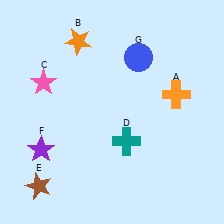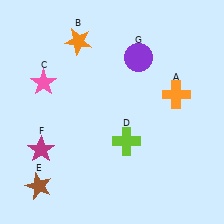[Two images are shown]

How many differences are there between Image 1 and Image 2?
There are 3 differences between the two images.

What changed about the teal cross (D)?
In Image 1, D is teal. In Image 2, it changed to lime.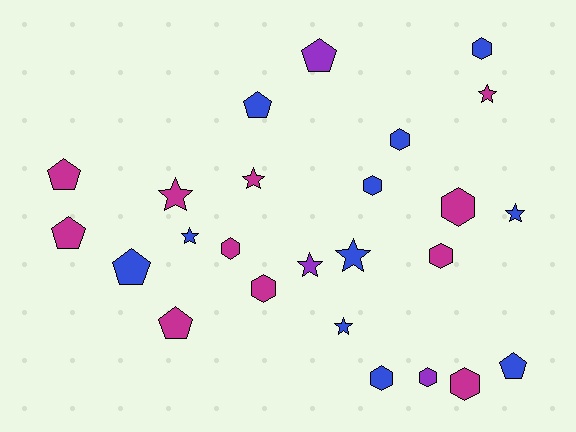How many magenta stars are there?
There are 3 magenta stars.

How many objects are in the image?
There are 25 objects.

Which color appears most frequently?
Magenta, with 11 objects.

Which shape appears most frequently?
Hexagon, with 10 objects.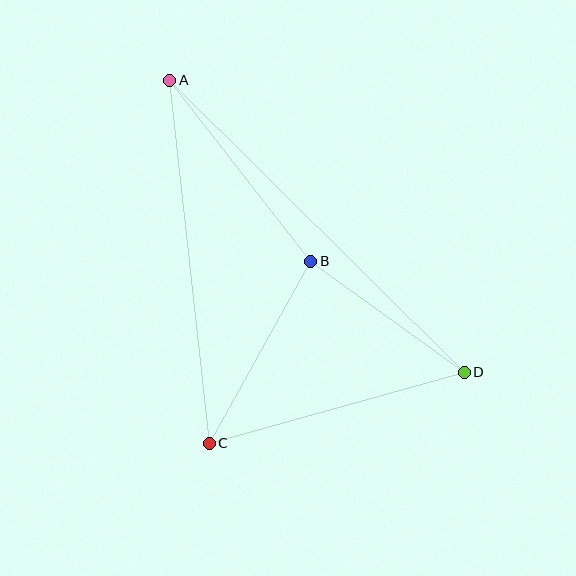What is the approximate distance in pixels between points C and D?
The distance between C and D is approximately 265 pixels.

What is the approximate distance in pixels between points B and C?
The distance between B and C is approximately 208 pixels.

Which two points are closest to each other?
Points B and D are closest to each other.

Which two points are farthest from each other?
Points A and D are farthest from each other.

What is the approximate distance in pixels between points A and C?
The distance between A and C is approximately 365 pixels.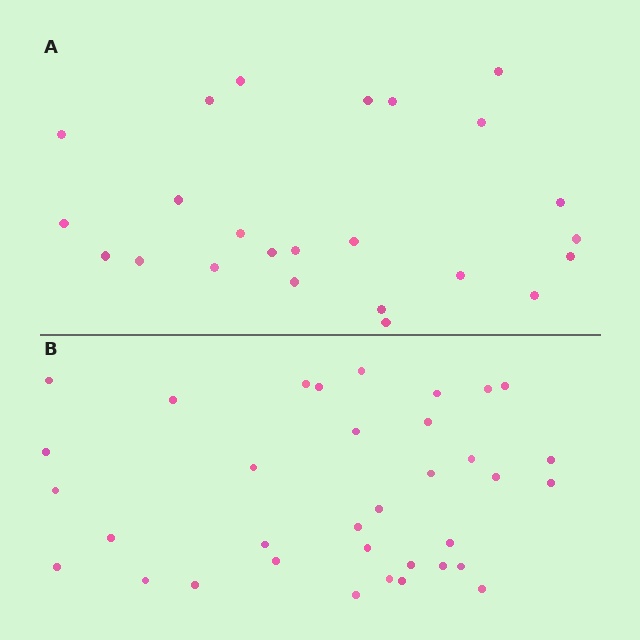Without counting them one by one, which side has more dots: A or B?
Region B (the bottom region) has more dots.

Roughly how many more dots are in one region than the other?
Region B has roughly 12 or so more dots than region A.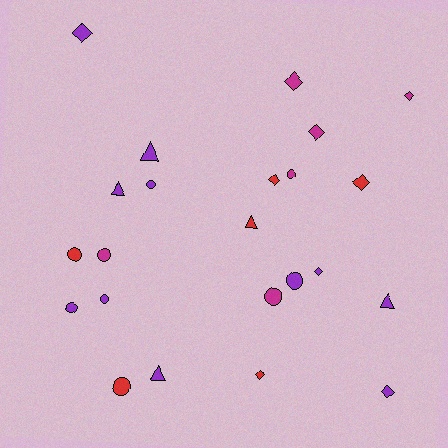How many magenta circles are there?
There are 3 magenta circles.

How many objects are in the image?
There are 23 objects.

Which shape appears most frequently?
Diamond, with 9 objects.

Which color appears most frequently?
Purple, with 11 objects.